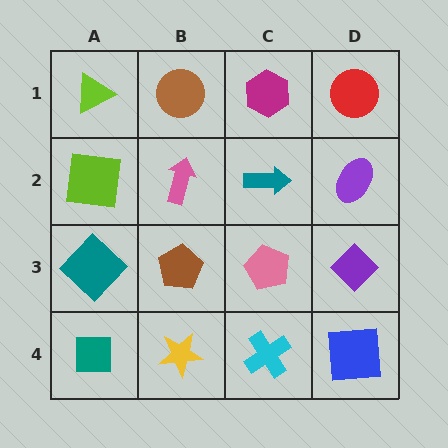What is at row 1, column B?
A brown circle.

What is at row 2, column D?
A purple ellipse.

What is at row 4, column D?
A blue square.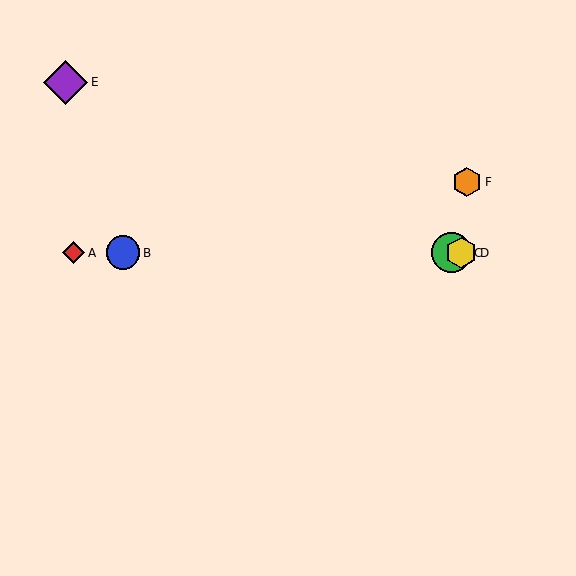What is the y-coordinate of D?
Object D is at y≈253.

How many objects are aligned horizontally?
4 objects (A, B, C, D) are aligned horizontally.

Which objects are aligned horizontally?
Objects A, B, C, D are aligned horizontally.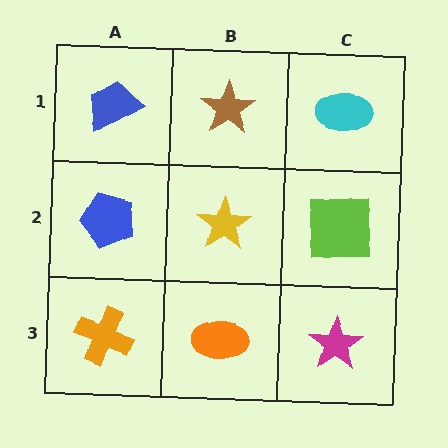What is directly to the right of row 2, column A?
A yellow star.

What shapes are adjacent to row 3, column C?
A lime square (row 2, column C), an orange ellipse (row 3, column B).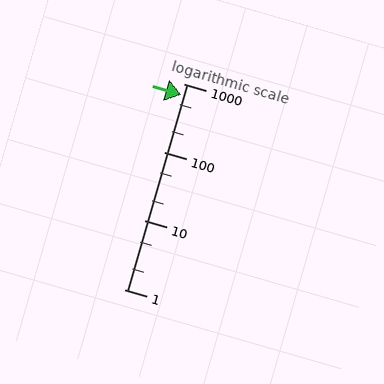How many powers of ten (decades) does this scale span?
The scale spans 3 decades, from 1 to 1000.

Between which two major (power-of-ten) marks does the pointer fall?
The pointer is between 100 and 1000.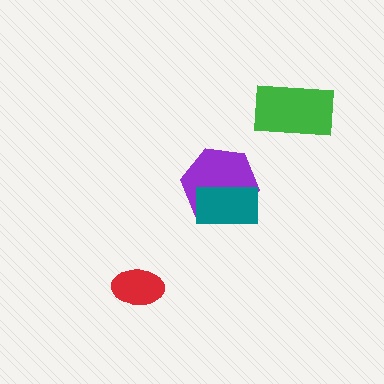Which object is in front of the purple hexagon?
The teal rectangle is in front of the purple hexagon.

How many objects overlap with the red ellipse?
0 objects overlap with the red ellipse.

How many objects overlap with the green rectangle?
0 objects overlap with the green rectangle.